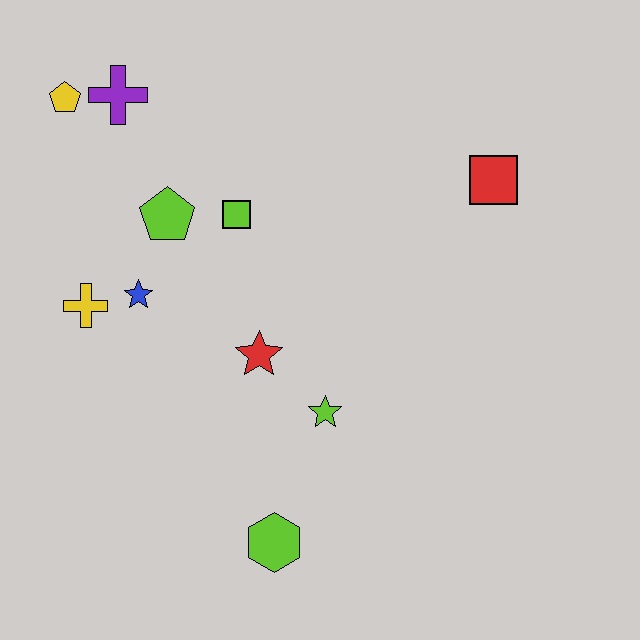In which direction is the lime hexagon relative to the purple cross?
The lime hexagon is below the purple cross.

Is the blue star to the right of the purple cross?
Yes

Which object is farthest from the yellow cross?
The red square is farthest from the yellow cross.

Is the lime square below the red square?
Yes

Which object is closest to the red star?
The lime star is closest to the red star.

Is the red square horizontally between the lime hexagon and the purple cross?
No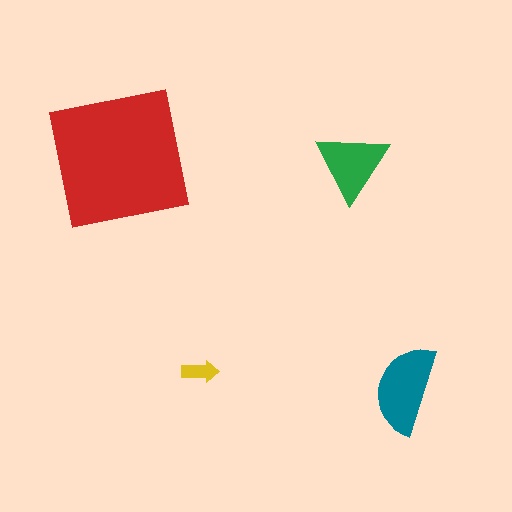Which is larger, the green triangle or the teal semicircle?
The teal semicircle.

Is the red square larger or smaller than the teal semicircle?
Larger.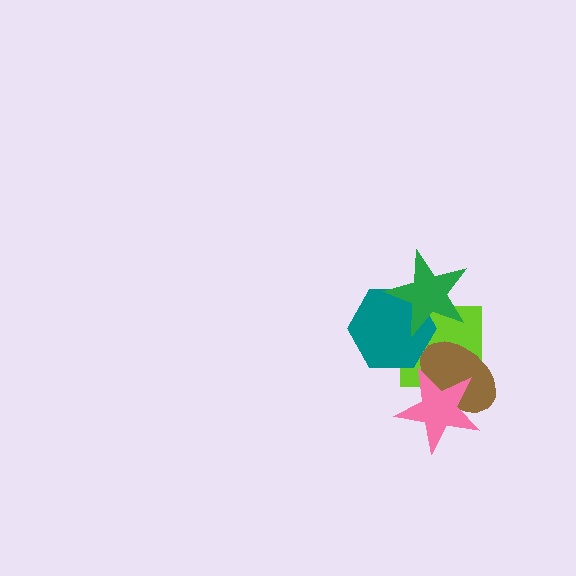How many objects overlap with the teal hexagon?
2 objects overlap with the teal hexagon.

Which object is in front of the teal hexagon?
The green star is in front of the teal hexagon.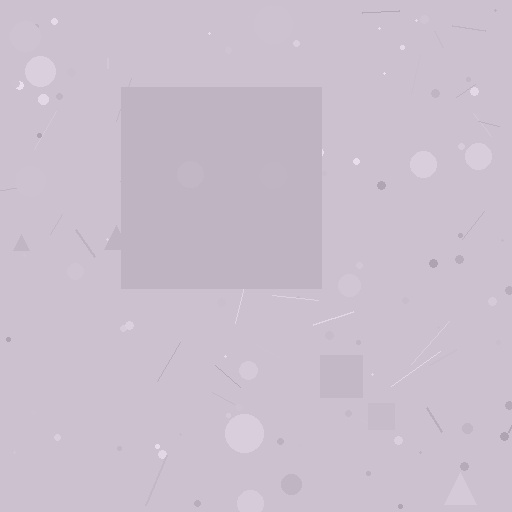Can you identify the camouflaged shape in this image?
The camouflaged shape is a square.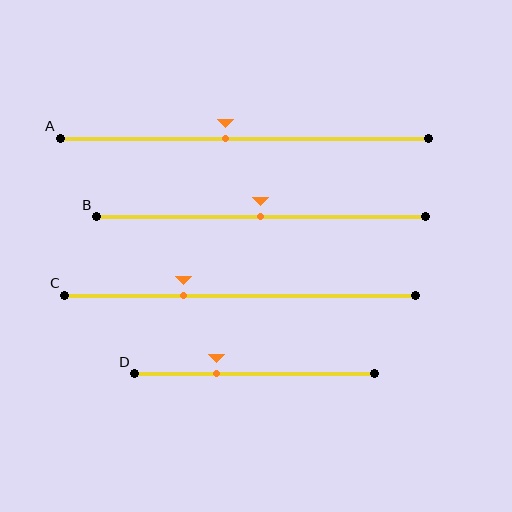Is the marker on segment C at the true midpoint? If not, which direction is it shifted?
No, the marker on segment C is shifted to the left by about 16% of the segment length.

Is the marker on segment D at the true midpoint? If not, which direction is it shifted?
No, the marker on segment D is shifted to the left by about 16% of the segment length.